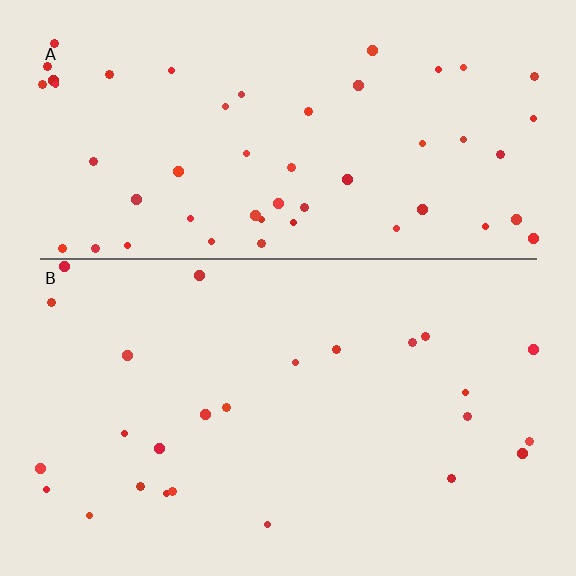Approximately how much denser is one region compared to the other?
Approximately 2.1× — region A over region B.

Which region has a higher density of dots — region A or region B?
A (the top).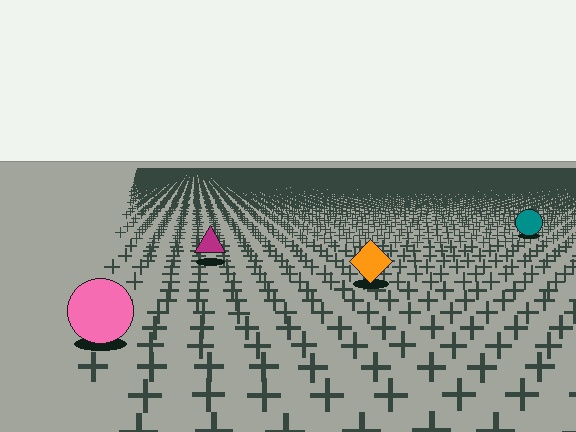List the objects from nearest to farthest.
From nearest to farthest: the pink circle, the orange diamond, the magenta triangle, the teal circle.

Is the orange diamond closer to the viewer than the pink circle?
No. The pink circle is closer — you can tell from the texture gradient: the ground texture is coarser near it.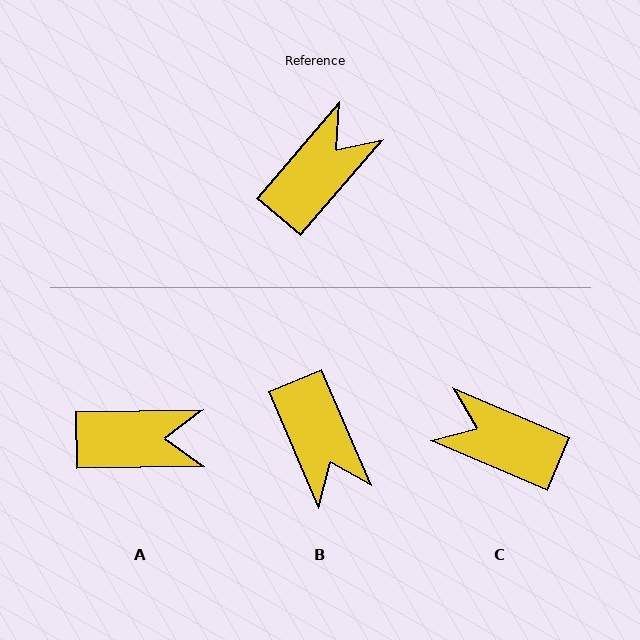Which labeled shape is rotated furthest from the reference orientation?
B, about 116 degrees away.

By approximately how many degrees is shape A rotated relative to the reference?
Approximately 48 degrees clockwise.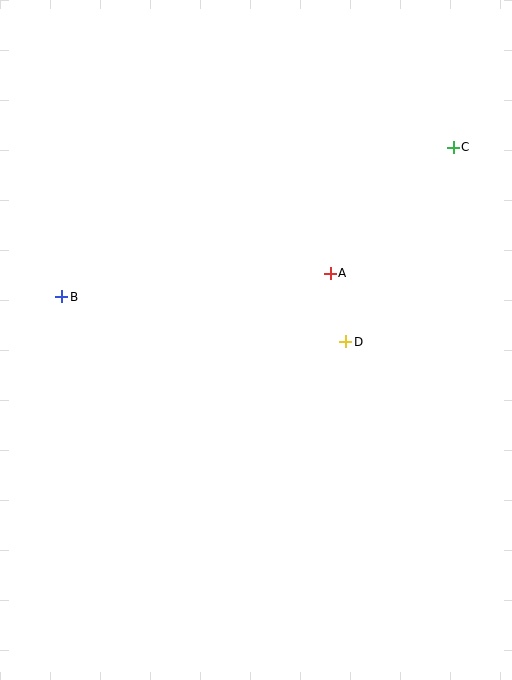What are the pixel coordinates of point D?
Point D is at (346, 342).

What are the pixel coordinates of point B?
Point B is at (62, 297).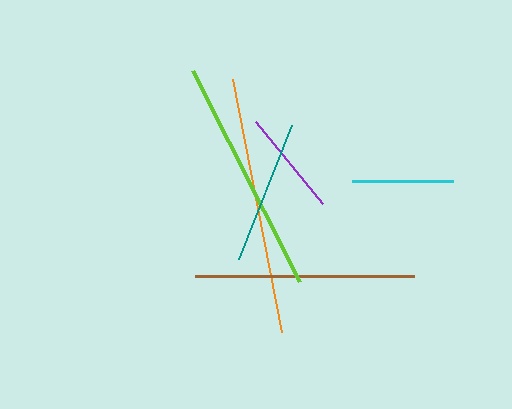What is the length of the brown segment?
The brown segment is approximately 219 pixels long.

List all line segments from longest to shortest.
From longest to shortest: orange, lime, brown, teal, purple, cyan.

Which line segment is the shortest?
The cyan line is the shortest at approximately 101 pixels.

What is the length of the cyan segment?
The cyan segment is approximately 101 pixels long.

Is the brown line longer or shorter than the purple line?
The brown line is longer than the purple line.